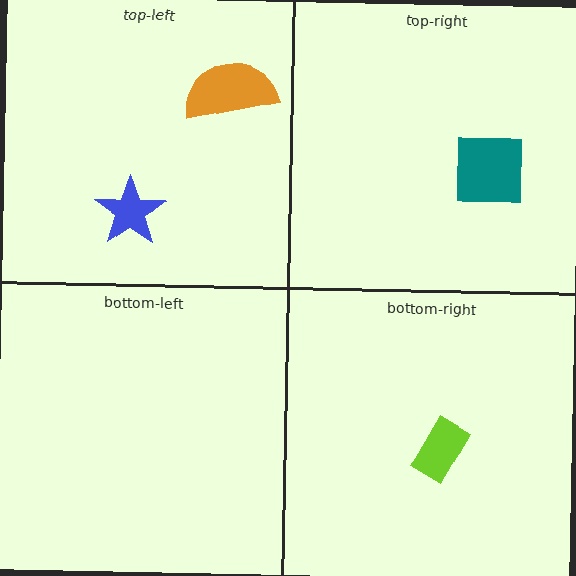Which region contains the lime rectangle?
The bottom-right region.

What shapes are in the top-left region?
The orange semicircle, the blue star.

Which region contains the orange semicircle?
The top-left region.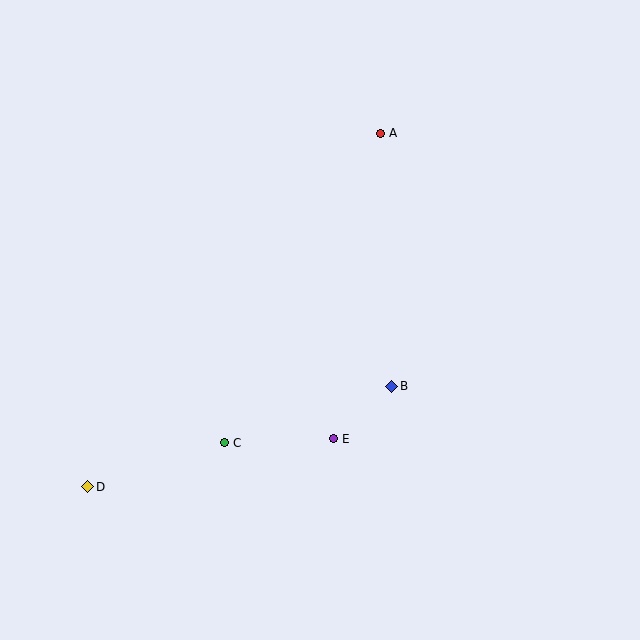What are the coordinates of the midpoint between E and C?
The midpoint between E and C is at (279, 441).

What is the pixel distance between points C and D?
The distance between C and D is 144 pixels.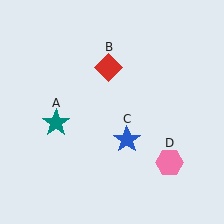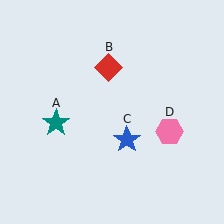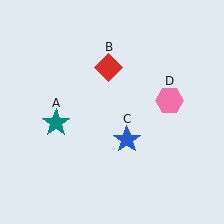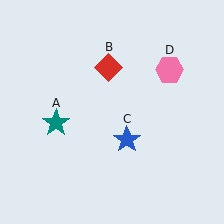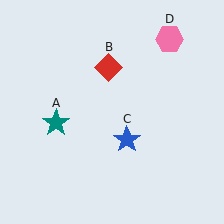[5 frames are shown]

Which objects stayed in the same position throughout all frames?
Teal star (object A) and red diamond (object B) and blue star (object C) remained stationary.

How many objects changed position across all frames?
1 object changed position: pink hexagon (object D).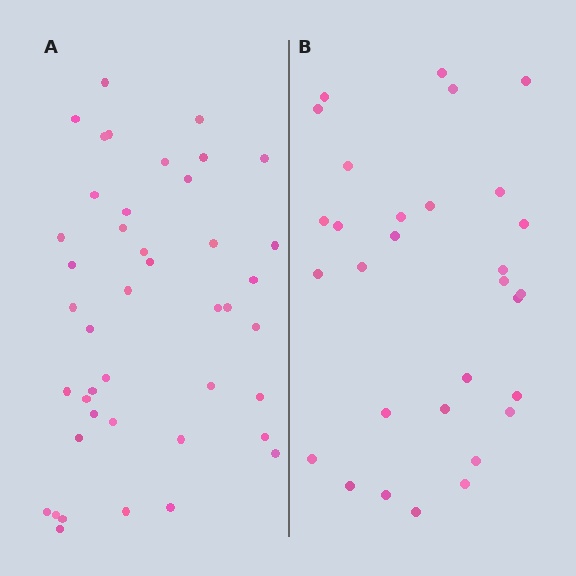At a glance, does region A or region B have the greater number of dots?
Region A (the left region) has more dots.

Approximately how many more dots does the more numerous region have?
Region A has approximately 15 more dots than region B.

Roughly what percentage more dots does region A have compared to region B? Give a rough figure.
About 45% more.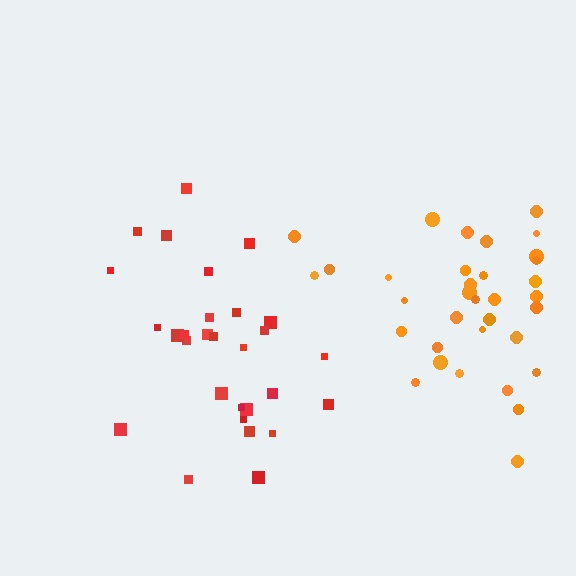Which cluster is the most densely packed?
Red.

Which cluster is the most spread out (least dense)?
Orange.